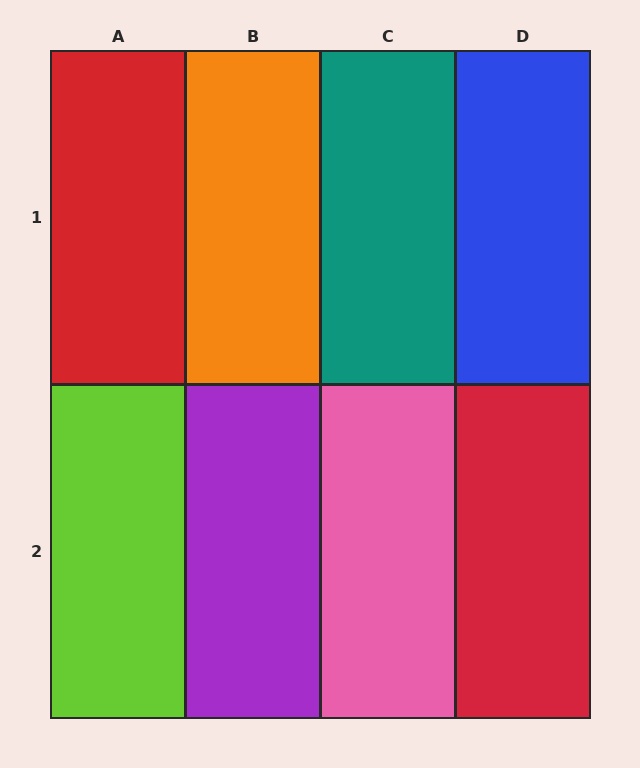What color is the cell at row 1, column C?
Teal.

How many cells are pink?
1 cell is pink.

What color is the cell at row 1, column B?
Orange.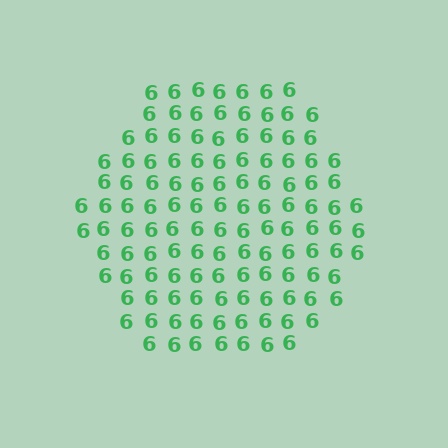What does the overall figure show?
The overall figure shows a hexagon.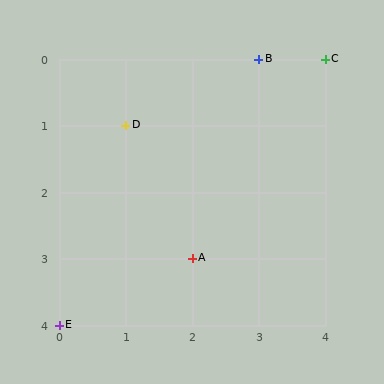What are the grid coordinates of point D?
Point D is at grid coordinates (1, 1).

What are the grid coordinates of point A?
Point A is at grid coordinates (2, 3).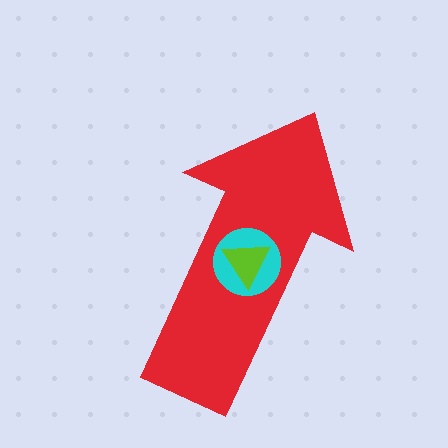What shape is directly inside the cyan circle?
The lime triangle.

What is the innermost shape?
The lime triangle.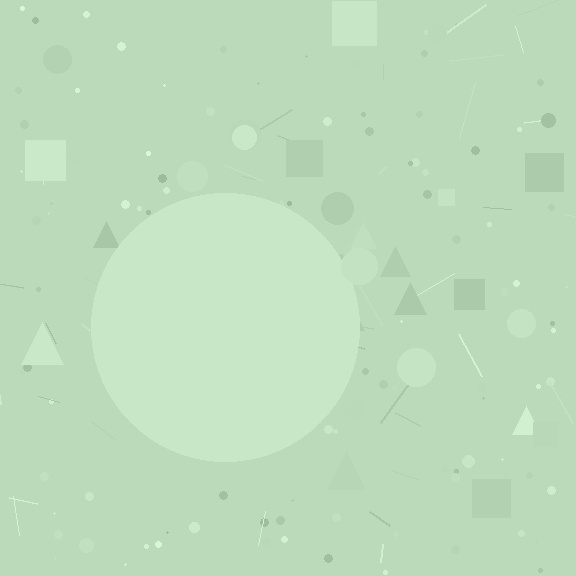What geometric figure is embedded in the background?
A circle is embedded in the background.